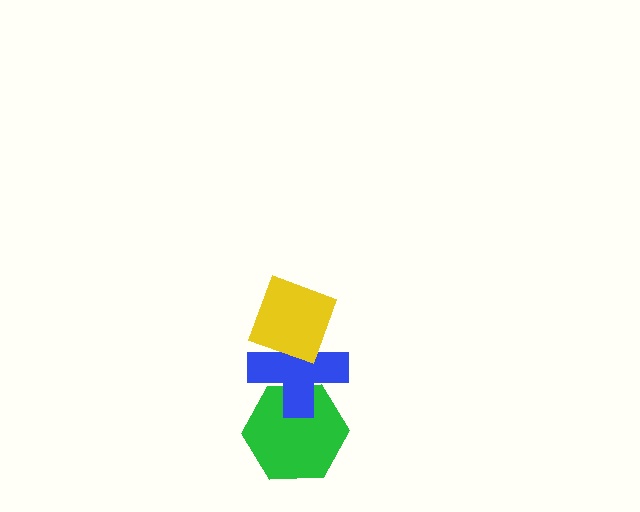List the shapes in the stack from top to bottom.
From top to bottom: the yellow diamond, the blue cross, the green hexagon.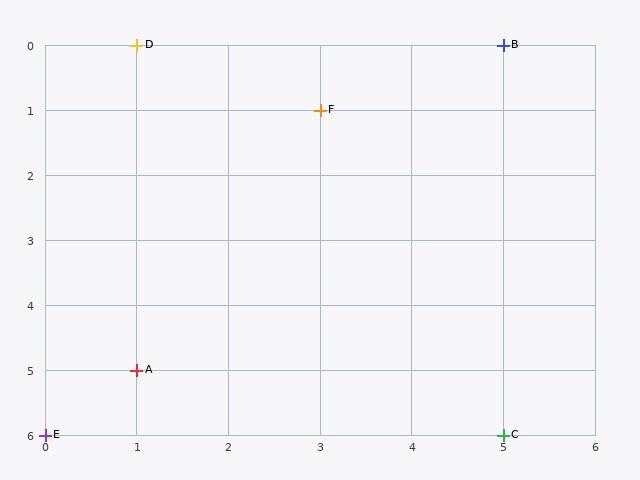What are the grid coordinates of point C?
Point C is at grid coordinates (5, 6).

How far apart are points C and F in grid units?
Points C and F are 2 columns and 5 rows apart (about 5.4 grid units diagonally).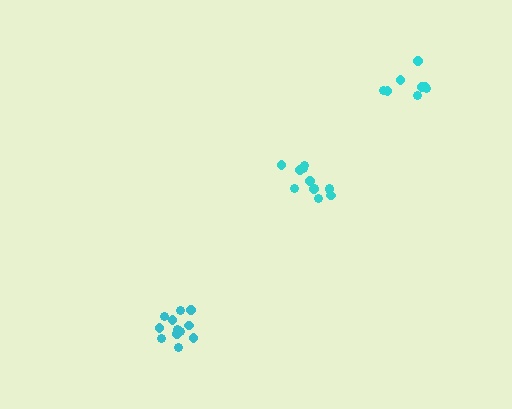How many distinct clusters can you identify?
There are 3 distinct clusters.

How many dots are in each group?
Group 1: 12 dots, Group 2: 12 dots, Group 3: 8 dots (32 total).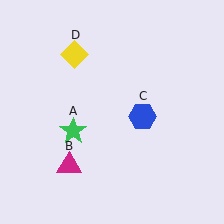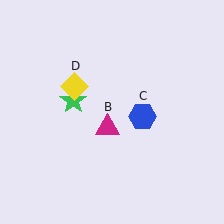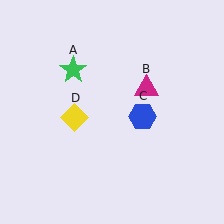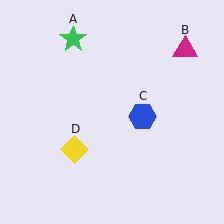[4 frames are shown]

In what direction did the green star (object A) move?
The green star (object A) moved up.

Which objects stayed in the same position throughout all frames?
Blue hexagon (object C) remained stationary.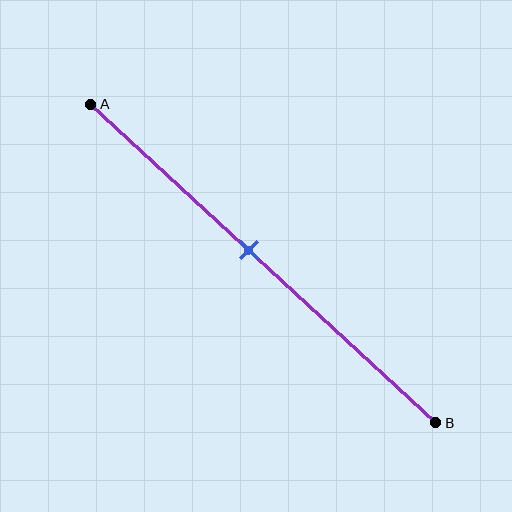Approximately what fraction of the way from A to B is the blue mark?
The blue mark is approximately 45% of the way from A to B.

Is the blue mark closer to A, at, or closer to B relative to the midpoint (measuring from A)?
The blue mark is closer to point A than the midpoint of segment AB.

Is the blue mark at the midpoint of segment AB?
No, the mark is at about 45% from A, not at the 50% midpoint.